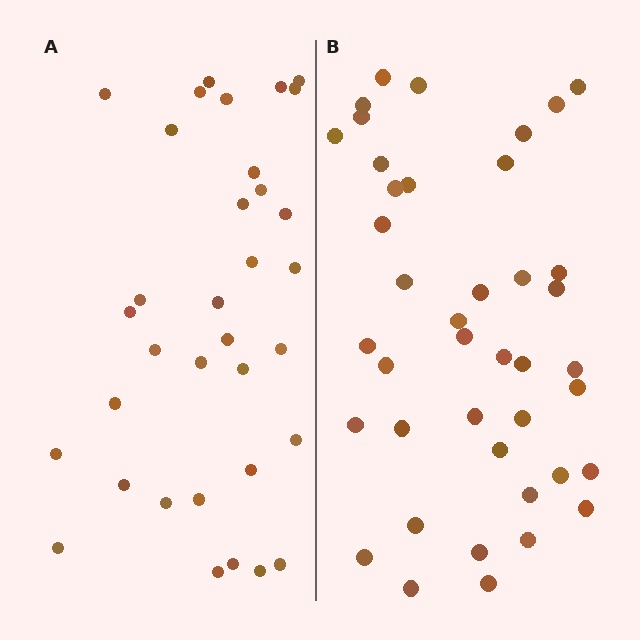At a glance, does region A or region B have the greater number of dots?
Region B (the right region) has more dots.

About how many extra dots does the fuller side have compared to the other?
Region B has roughly 8 or so more dots than region A.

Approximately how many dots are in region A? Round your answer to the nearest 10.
About 30 dots. (The exact count is 34, which rounds to 30.)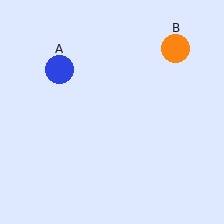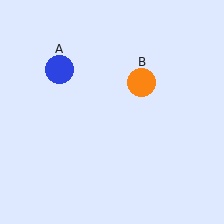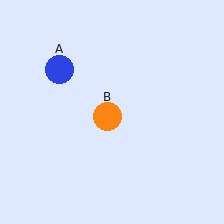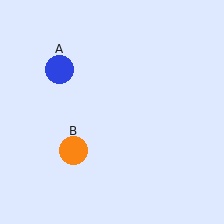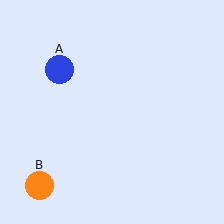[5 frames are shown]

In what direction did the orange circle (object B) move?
The orange circle (object B) moved down and to the left.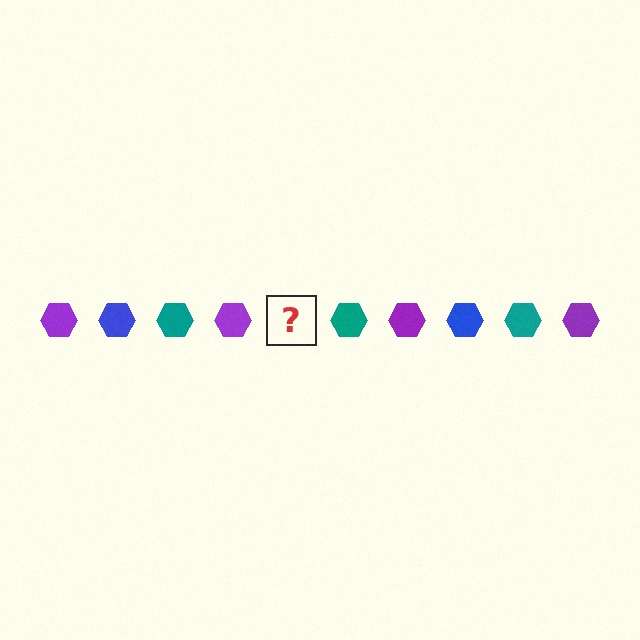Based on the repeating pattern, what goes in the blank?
The blank should be a blue hexagon.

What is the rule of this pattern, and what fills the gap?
The rule is that the pattern cycles through purple, blue, teal hexagons. The gap should be filled with a blue hexagon.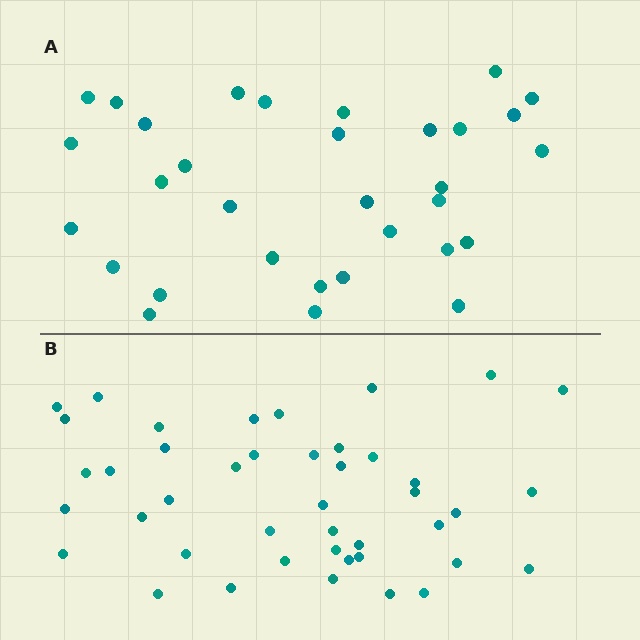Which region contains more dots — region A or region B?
Region B (the bottom region) has more dots.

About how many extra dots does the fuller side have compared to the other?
Region B has roughly 12 or so more dots than region A.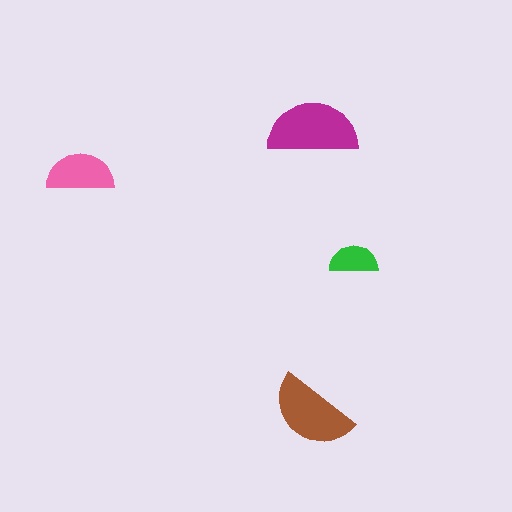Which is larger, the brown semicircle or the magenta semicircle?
The magenta one.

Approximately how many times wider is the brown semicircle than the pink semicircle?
About 1.5 times wider.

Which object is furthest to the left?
The pink semicircle is leftmost.